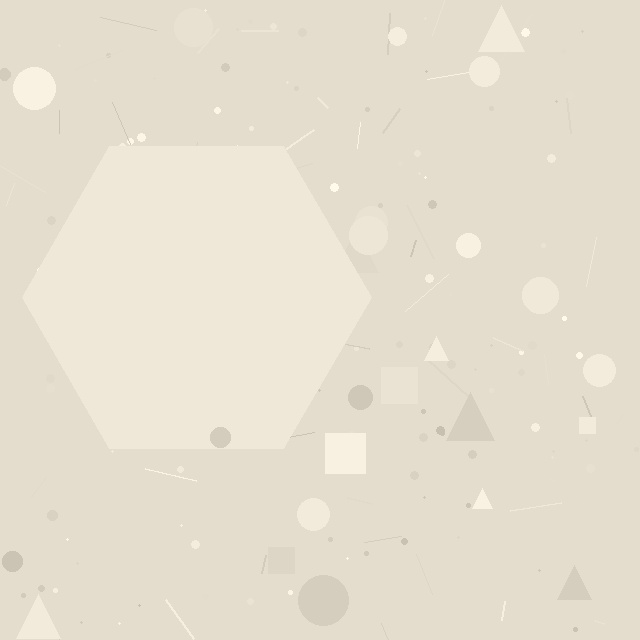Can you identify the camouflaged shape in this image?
The camouflaged shape is a hexagon.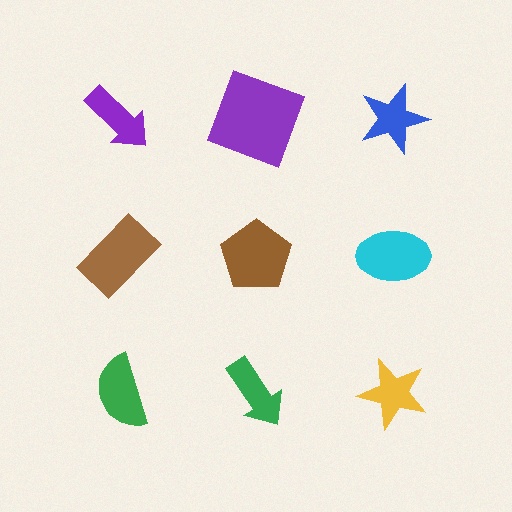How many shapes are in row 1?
3 shapes.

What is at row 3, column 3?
A yellow star.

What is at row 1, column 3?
A blue star.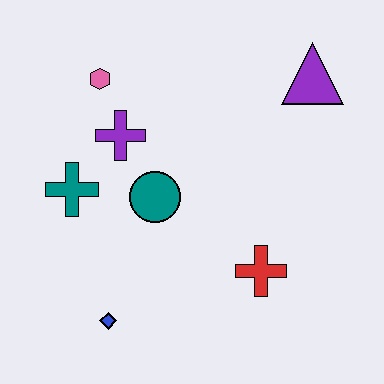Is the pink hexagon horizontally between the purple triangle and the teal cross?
Yes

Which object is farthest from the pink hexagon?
The red cross is farthest from the pink hexagon.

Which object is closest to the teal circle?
The purple cross is closest to the teal circle.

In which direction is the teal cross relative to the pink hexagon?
The teal cross is below the pink hexagon.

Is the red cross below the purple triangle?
Yes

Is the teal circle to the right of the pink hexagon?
Yes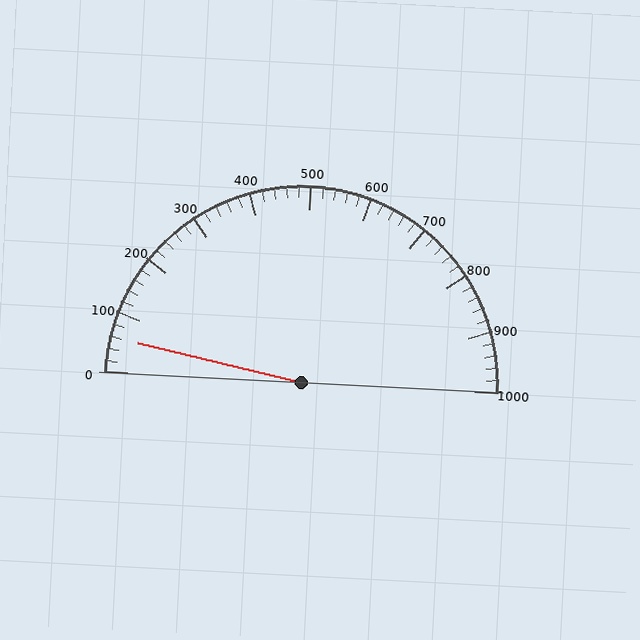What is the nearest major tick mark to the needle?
The nearest major tick mark is 100.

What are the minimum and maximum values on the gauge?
The gauge ranges from 0 to 1000.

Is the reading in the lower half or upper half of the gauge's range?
The reading is in the lower half of the range (0 to 1000).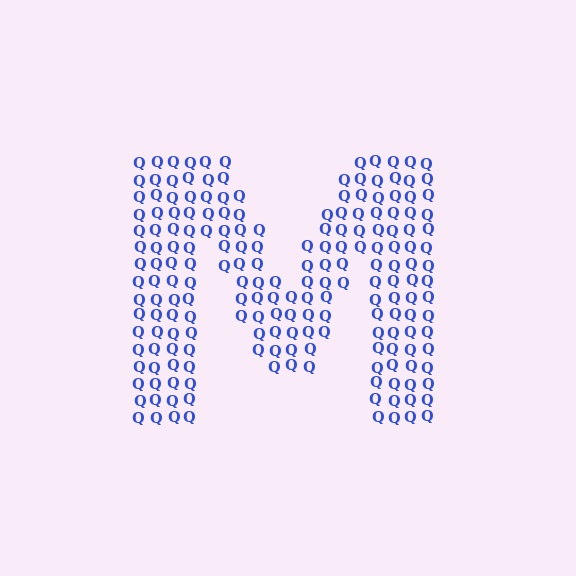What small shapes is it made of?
It is made of small letter Q's.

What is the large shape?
The large shape is the letter M.